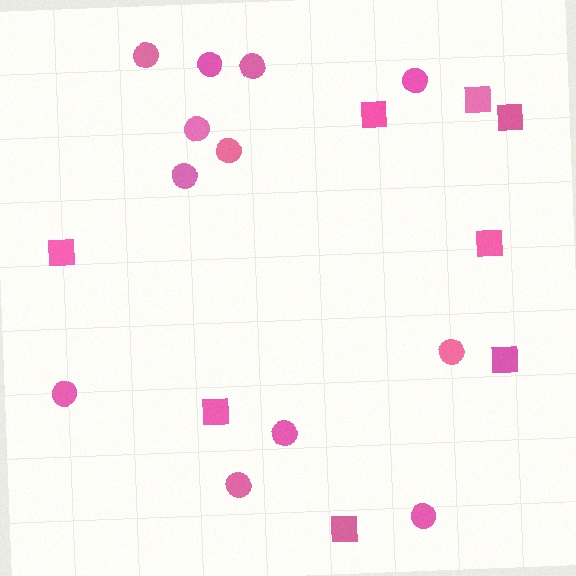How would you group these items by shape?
There are 2 groups: one group of squares (8) and one group of circles (12).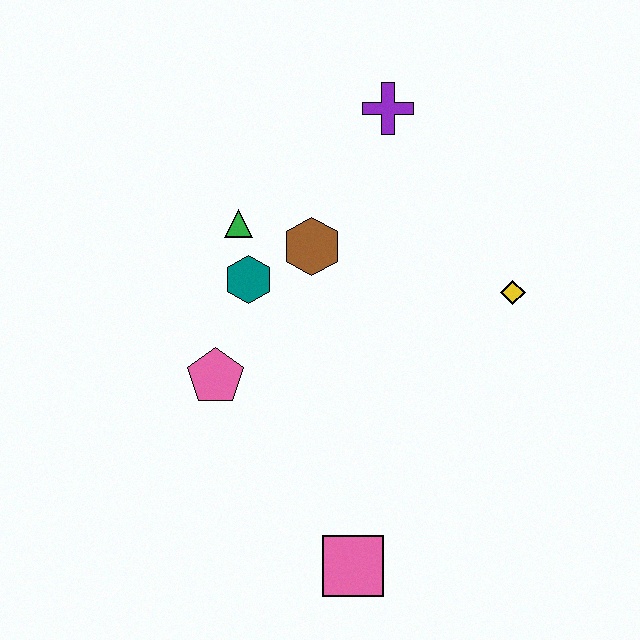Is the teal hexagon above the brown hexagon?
No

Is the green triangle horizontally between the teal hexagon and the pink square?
No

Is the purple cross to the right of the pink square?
Yes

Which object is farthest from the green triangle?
The pink square is farthest from the green triangle.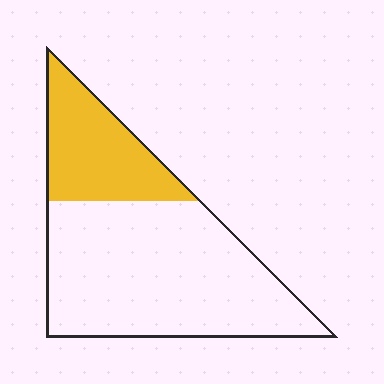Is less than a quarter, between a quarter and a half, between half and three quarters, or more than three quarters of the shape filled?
Between a quarter and a half.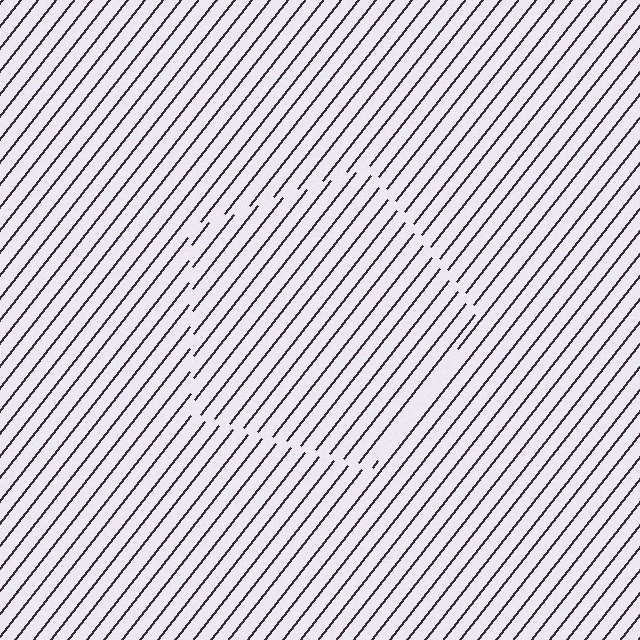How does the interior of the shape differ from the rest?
The interior of the shape contains the same grating, shifted by half a period — the contour is defined by the phase discontinuity where line-ends from the inner and outer gratings abut.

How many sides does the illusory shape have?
5 sides — the line-ends trace a pentagon.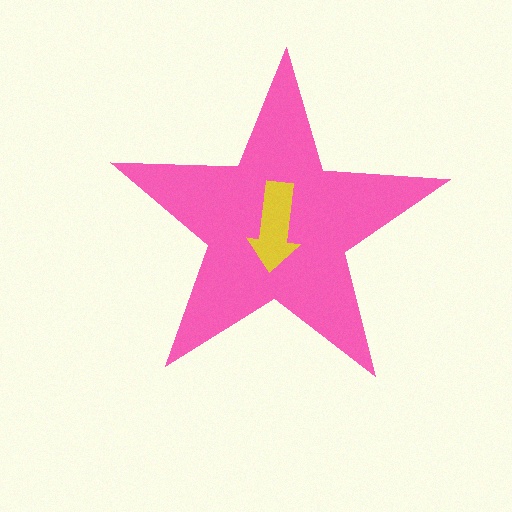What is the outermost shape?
The pink star.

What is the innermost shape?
The yellow arrow.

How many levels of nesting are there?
2.